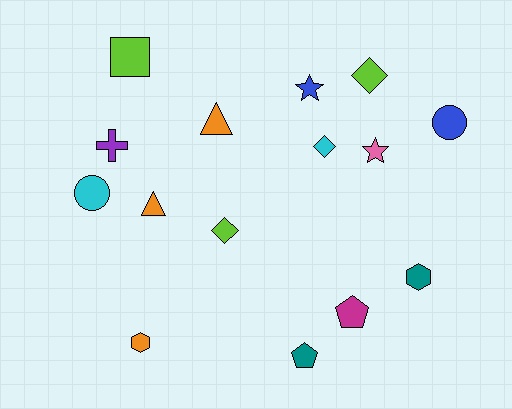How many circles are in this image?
There are 2 circles.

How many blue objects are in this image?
There are 2 blue objects.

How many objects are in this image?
There are 15 objects.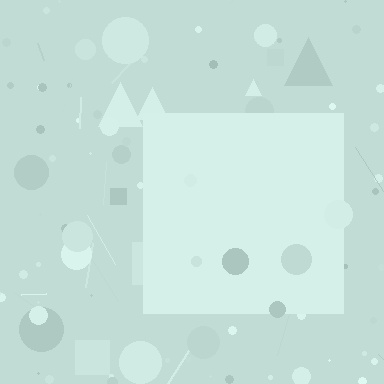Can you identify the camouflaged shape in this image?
The camouflaged shape is a square.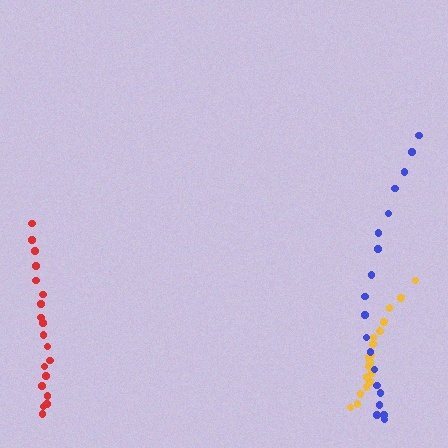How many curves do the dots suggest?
There are 3 distinct paths.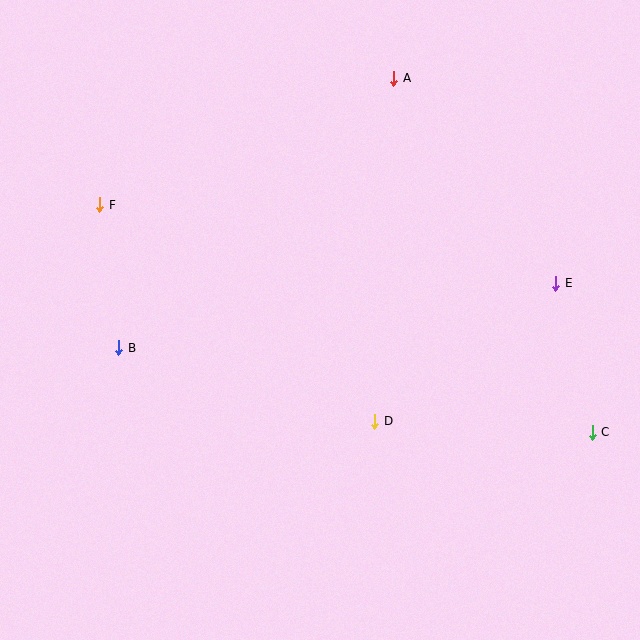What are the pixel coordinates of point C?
Point C is at (592, 432).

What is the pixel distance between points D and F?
The distance between D and F is 350 pixels.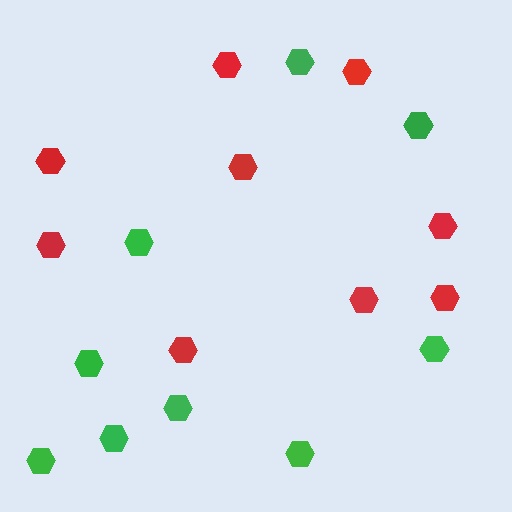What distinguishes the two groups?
There are 2 groups: one group of green hexagons (9) and one group of red hexagons (9).